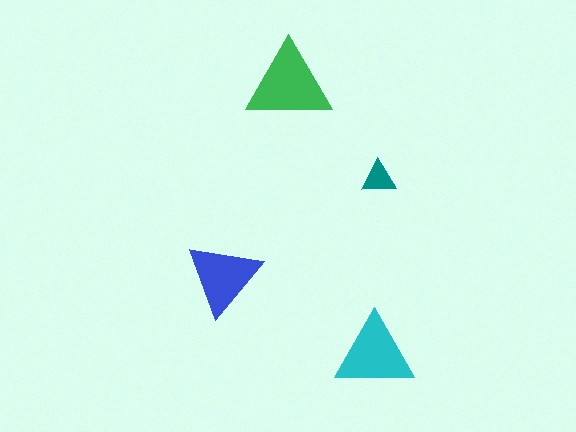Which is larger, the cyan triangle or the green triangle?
The green one.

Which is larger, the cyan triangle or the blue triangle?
The cyan one.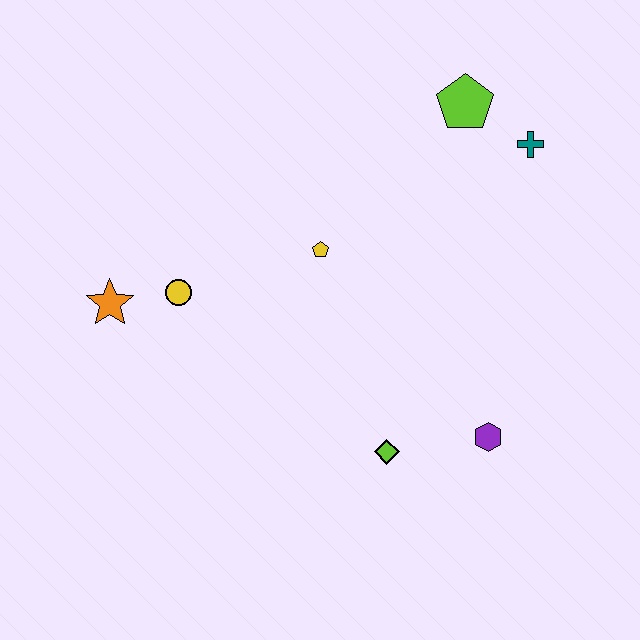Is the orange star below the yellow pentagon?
Yes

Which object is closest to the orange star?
The yellow circle is closest to the orange star.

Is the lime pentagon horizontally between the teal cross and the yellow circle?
Yes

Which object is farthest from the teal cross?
The orange star is farthest from the teal cross.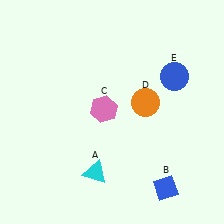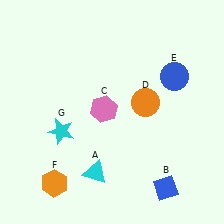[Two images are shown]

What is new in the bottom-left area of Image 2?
A cyan star (G) was added in the bottom-left area of Image 2.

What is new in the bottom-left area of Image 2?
An orange hexagon (F) was added in the bottom-left area of Image 2.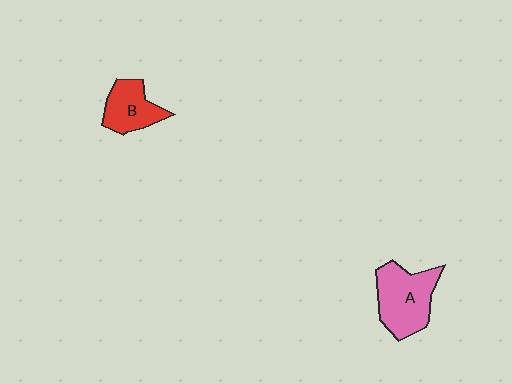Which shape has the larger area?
Shape A (pink).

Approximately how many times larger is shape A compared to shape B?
Approximately 1.5 times.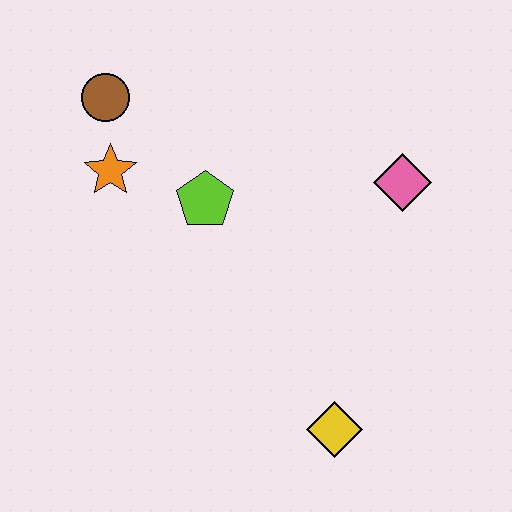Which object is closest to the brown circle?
The orange star is closest to the brown circle.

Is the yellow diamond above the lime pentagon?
No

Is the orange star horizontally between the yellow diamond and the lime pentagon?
No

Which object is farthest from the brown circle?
The yellow diamond is farthest from the brown circle.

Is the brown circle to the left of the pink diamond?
Yes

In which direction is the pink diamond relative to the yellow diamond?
The pink diamond is above the yellow diamond.